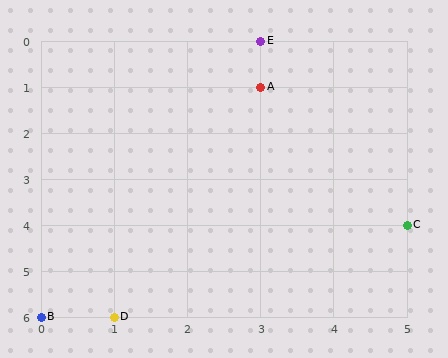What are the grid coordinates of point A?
Point A is at grid coordinates (3, 1).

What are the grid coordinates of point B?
Point B is at grid coordinates (0, 6).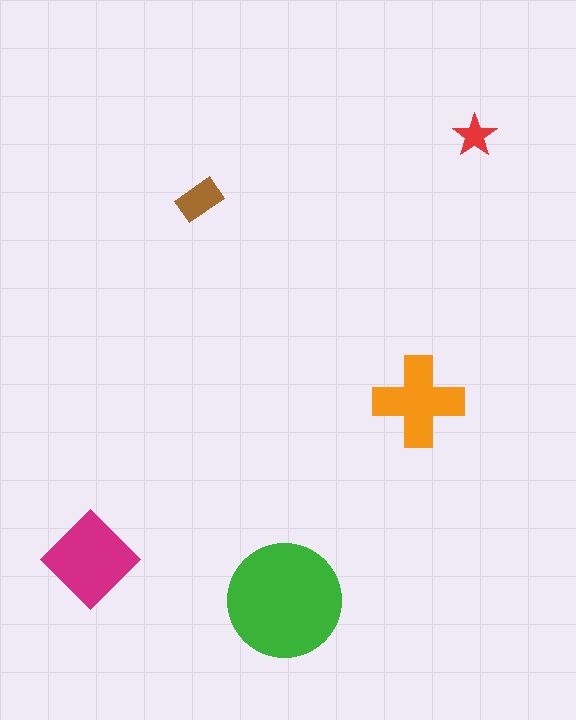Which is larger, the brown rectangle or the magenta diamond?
The magenta diamond.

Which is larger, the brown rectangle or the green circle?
The green circle.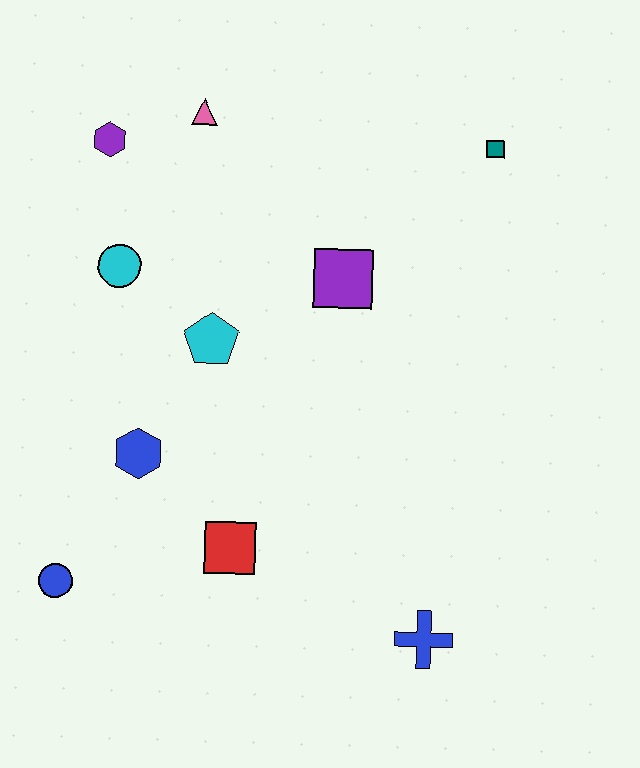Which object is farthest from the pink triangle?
The blue cross is farthest from the pink triangle.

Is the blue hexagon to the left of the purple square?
Yes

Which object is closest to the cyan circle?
The cyan pentagon is closest to the cyan circle.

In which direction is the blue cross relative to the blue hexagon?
The blue cross is to the right of the blue hexagon.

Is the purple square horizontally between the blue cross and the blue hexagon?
Yes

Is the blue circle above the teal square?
No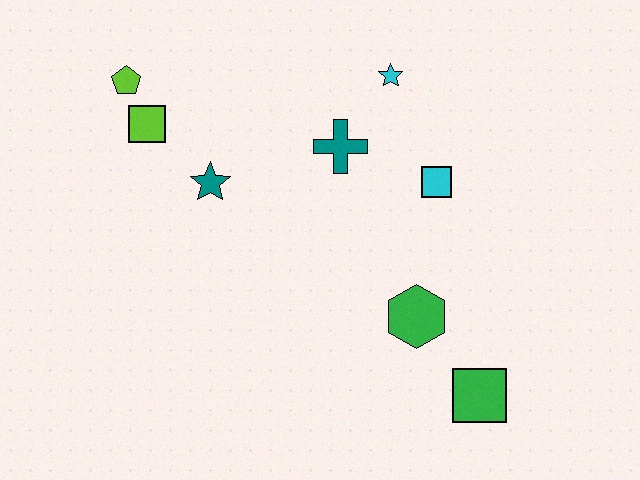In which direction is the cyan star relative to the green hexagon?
The cyan star is above the green hexagon.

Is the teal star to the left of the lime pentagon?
No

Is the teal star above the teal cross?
No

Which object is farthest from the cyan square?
The lime pentagon is farthest from the cyan square.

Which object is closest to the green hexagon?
The green square is closest to the green hexagon.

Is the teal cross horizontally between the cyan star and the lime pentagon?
Yes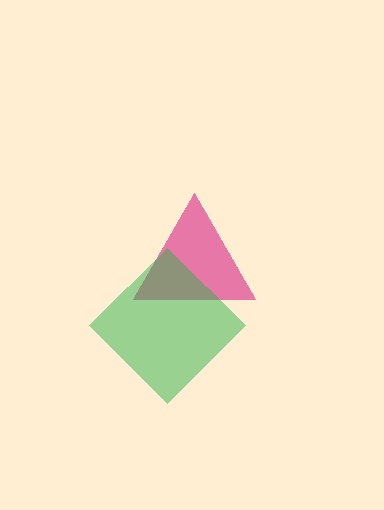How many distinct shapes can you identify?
There are 2 distinct shapes: a magenta triangle, a green diamond.